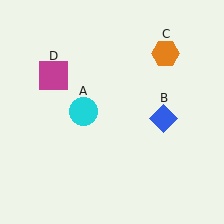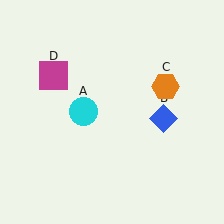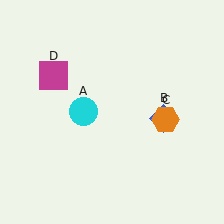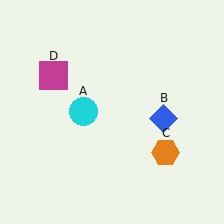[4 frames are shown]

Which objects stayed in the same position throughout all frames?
Cyan circle (object A) and blue diamond (object B) and magenta square (object D) remained stationary.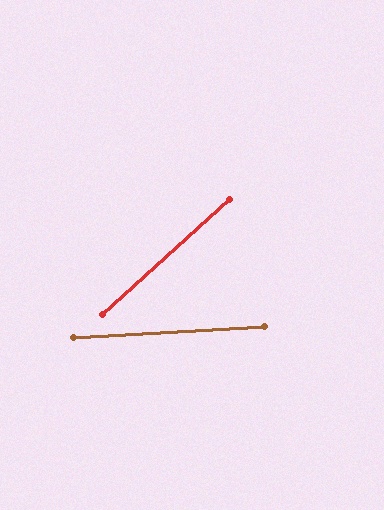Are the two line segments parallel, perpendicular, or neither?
Neither parallel nor perpendicular — they differ by about 39°.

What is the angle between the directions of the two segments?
Approximately 39 degrees.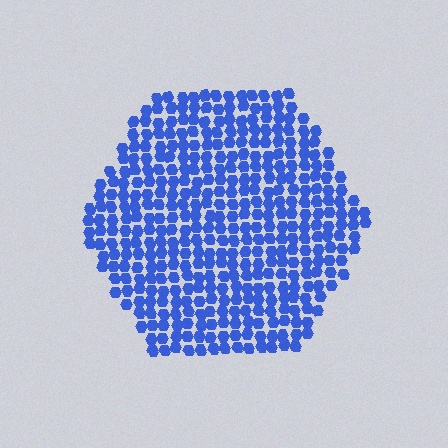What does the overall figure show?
The overall figure shows a hexagon.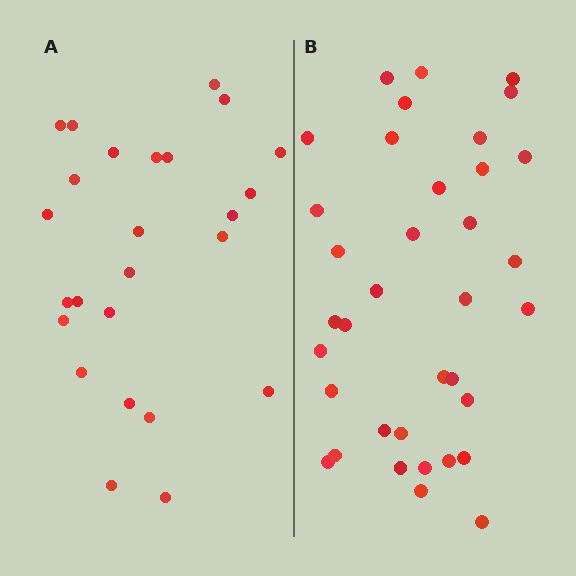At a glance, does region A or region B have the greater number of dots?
Region B (the right region) has more dots.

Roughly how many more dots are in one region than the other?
Region B has roughly 12 or so more dots than region A.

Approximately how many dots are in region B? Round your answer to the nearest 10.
About 40 dots. (The exact count is 36, which rounds to 40.)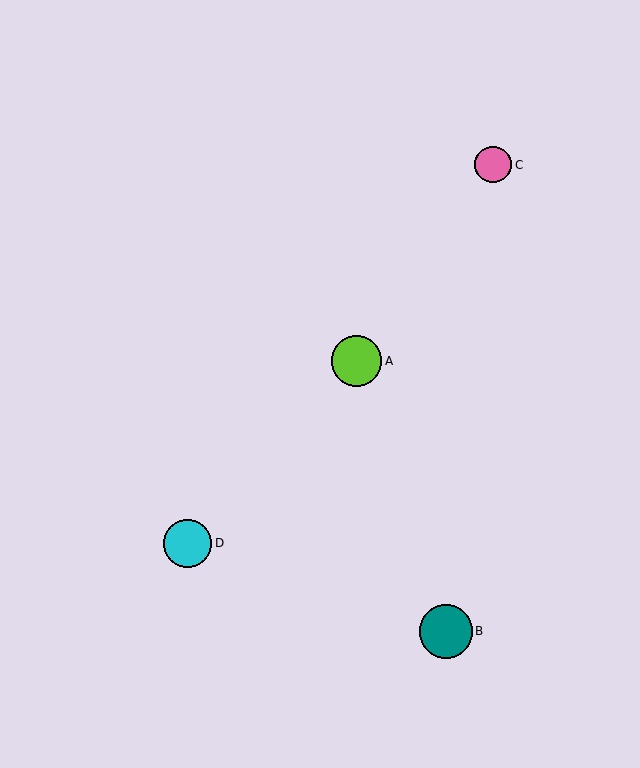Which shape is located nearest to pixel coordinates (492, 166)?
The pink circle (labeled C) at (493, 165) is nearest to that location.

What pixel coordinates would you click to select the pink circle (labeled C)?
Click at (493, 165) to select the pink circle C.